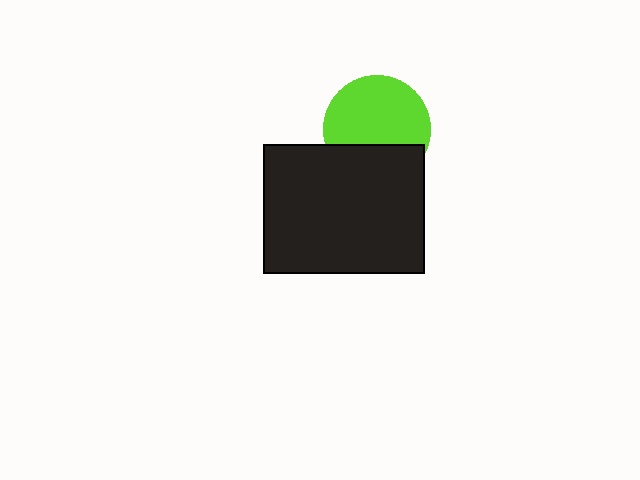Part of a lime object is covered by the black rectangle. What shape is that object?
It is a circle.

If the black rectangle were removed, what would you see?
You would see the complete lime circle.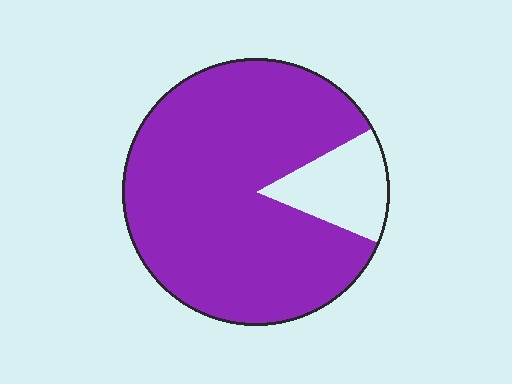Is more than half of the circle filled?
Yes.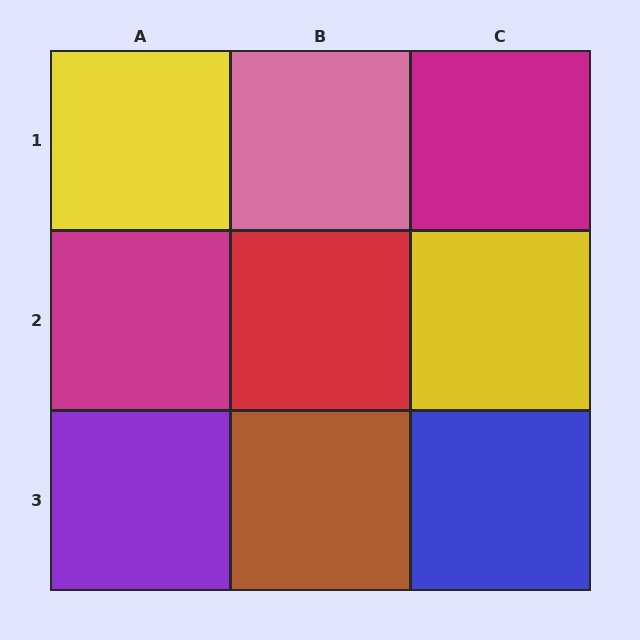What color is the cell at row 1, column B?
Pink.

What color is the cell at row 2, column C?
Yellow.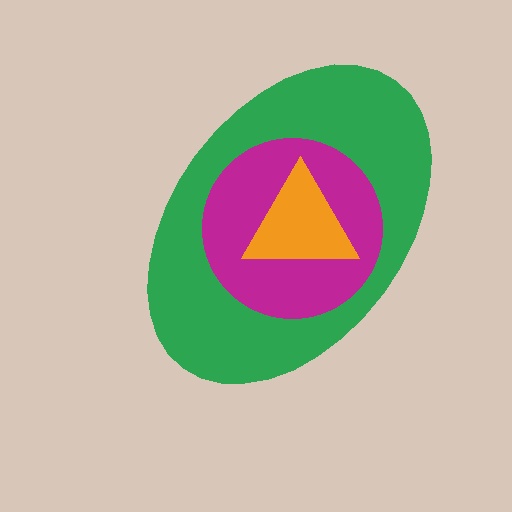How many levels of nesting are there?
3.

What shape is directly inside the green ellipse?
The magenta circle.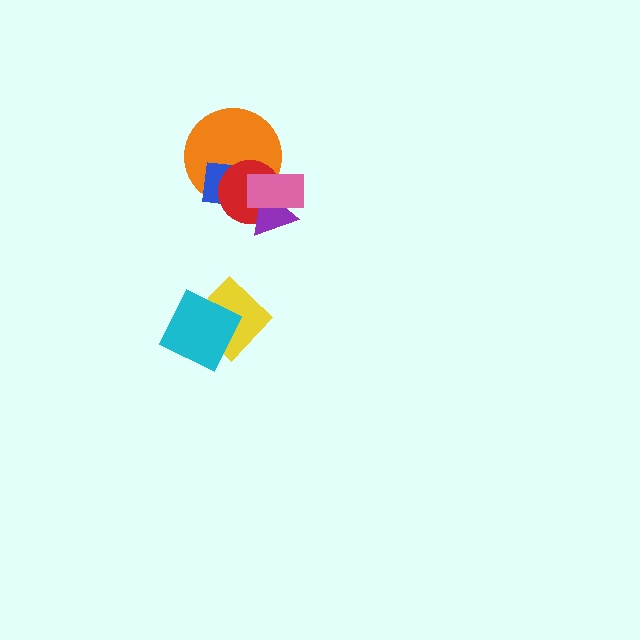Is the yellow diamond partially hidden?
Yes, it is partially covered by another shape.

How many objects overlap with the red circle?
4 objects overlap with the red circle.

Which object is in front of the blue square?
The red circle is in front of the blue square.